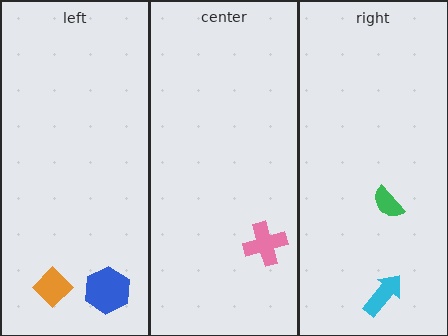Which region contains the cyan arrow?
The right region.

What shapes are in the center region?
The pink cross.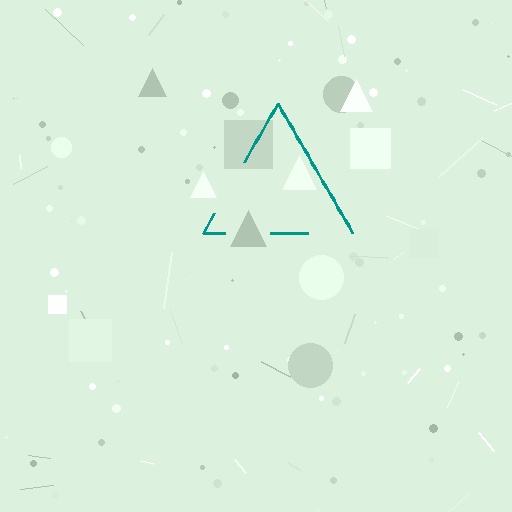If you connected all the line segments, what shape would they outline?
They would outline a triangle.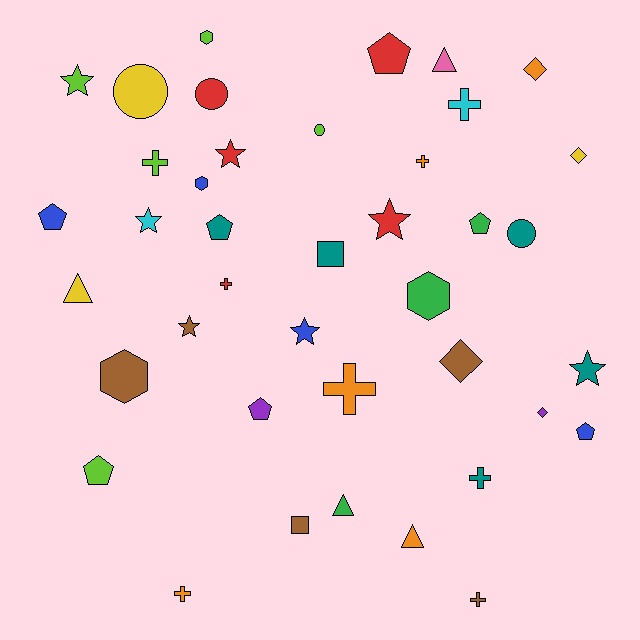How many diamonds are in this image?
There are 4 diamonds.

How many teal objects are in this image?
There are 5 teal objects.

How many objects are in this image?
There are 40 objects.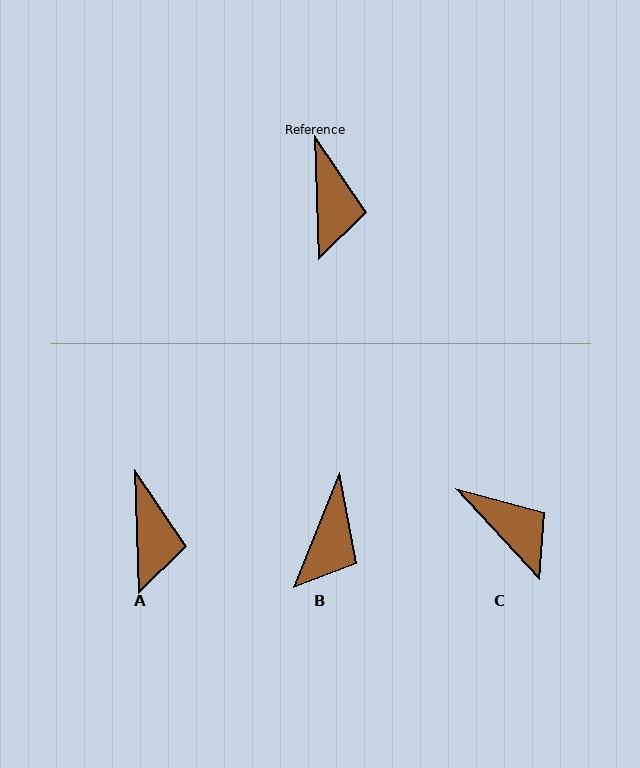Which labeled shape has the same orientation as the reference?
A.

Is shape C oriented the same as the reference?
No, it is off by about 41 degrees.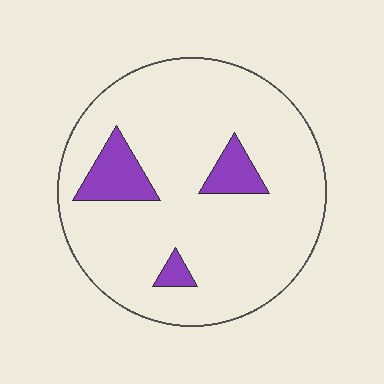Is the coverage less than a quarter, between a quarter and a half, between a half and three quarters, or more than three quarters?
Less than a quarter.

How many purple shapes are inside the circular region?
3.